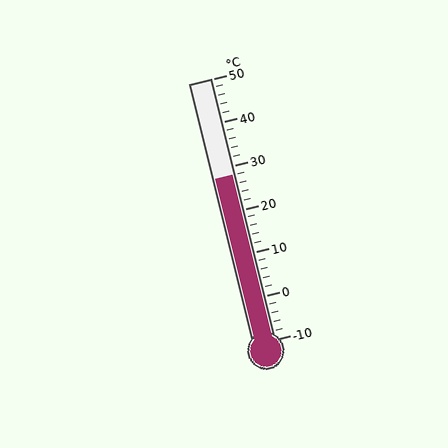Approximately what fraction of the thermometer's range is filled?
The thermometer is filled to approximately 65% of its range.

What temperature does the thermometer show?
The thermometer shows approximately 28°C.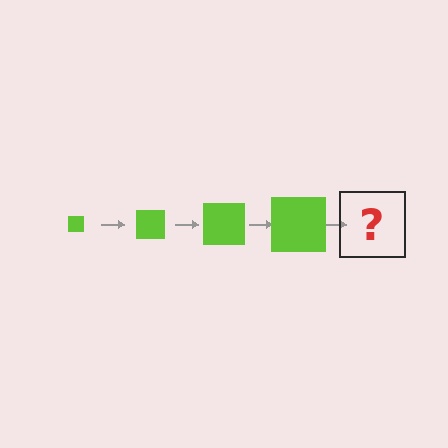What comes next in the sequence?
The next element should be a lime square, larger than the previous one.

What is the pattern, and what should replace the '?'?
The pattern is that the square gets progressively larger each step. The '?' should be a lime square, larger than the previous one.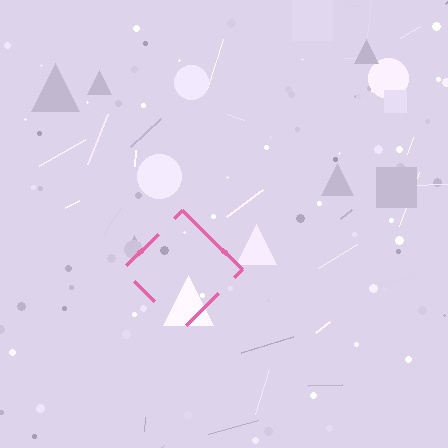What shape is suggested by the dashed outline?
The dashed outline suggests a diamond.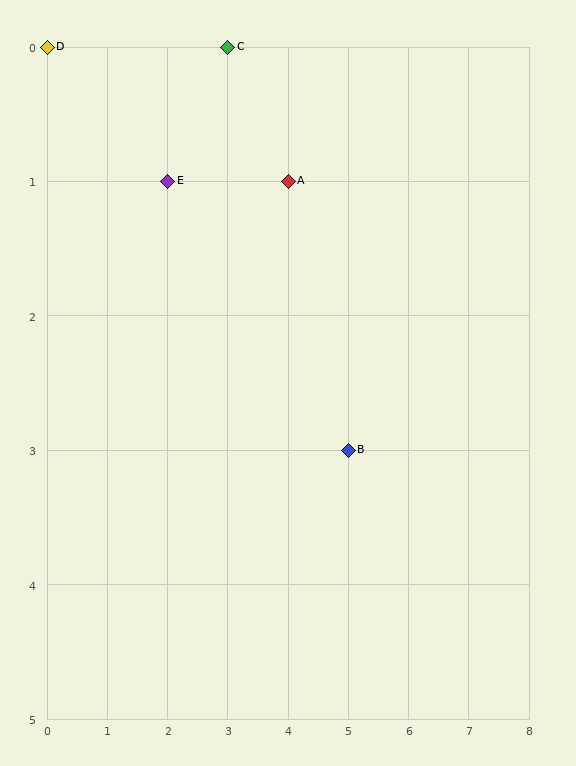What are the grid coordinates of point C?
Point C is at grid coordinates (3, 0).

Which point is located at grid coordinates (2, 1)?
Point E is at (2, 1).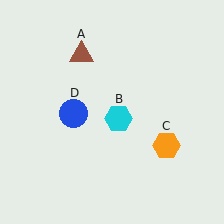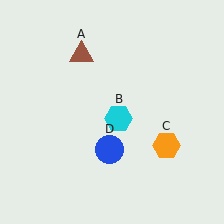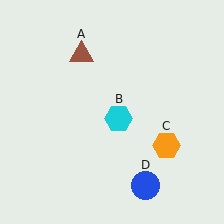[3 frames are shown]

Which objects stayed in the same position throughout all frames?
Brown triangle (object A) and cyan hexagon (object B) and orange hexagon (object C) remained stationary.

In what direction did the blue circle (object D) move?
The blue circle (object D) moved down and to the right.